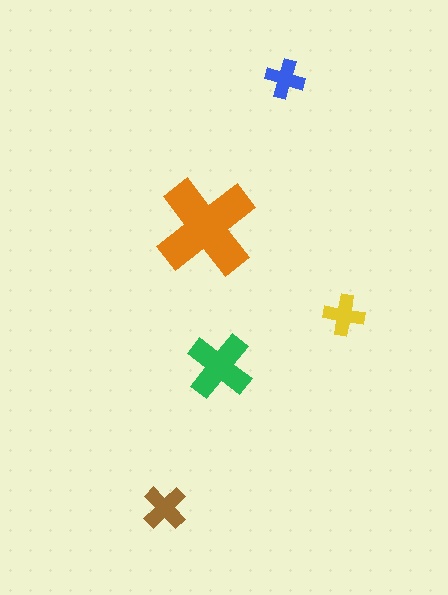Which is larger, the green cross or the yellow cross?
The green one.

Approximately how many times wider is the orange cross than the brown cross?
About 2 times wider.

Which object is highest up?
The blue cross is topmost.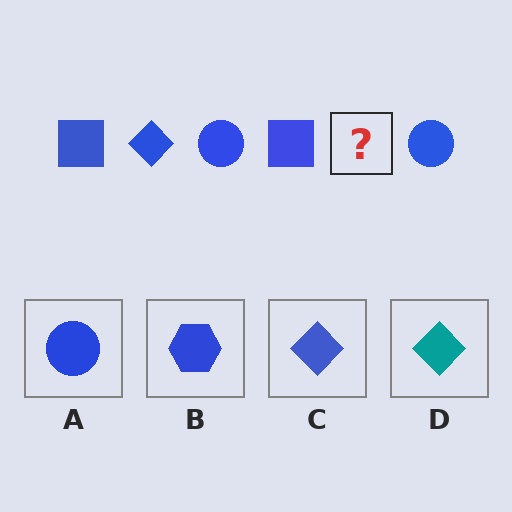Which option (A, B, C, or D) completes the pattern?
C.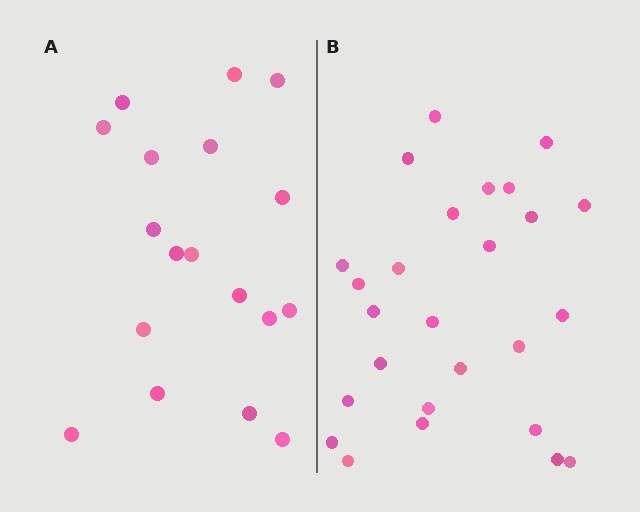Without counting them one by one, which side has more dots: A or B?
Region B (the right region) has more dots.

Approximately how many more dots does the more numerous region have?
Region B has roughly 8 or so more dots than region A.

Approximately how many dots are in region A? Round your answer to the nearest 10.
About 20 dots. (The exact count is 18, which rounds to 20.)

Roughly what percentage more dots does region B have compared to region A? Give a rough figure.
About 45% more.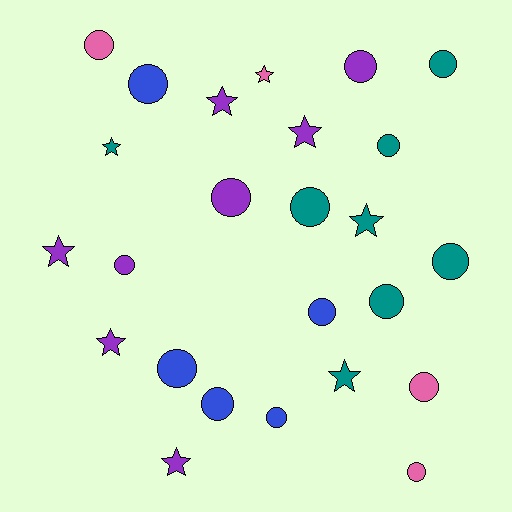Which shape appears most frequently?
Circle, with 16 objects.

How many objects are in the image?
There are 25 objects.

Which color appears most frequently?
Teal, with 8 objects.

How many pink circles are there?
There are 3 pink circles.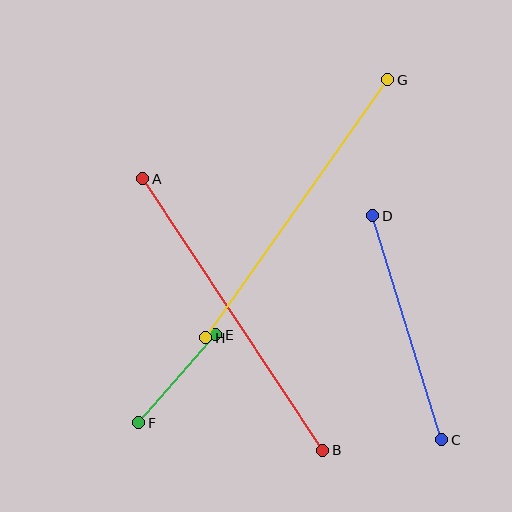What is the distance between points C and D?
The distance is approximately 234 pixels.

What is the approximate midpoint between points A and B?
The midpoint is at approximately (233, 314) pixels.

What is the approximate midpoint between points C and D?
The midpoint is at approximately (407, 328) pixels.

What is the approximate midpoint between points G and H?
The midpoint is at approximately (297, 209) pixels.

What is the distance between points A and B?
The distance is approximately 326 pixels.